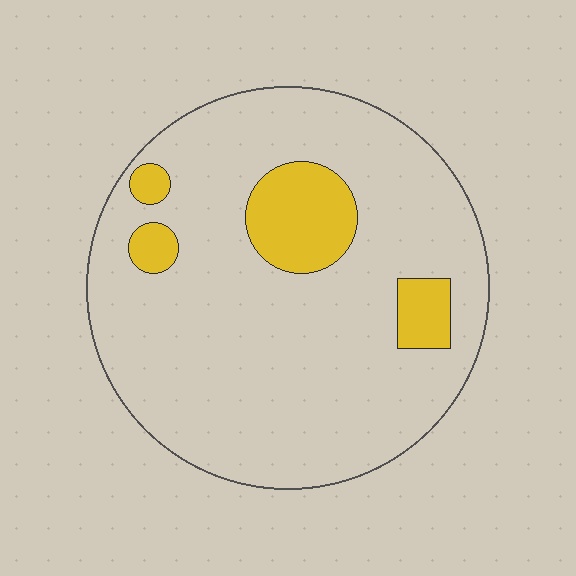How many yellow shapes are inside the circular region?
4.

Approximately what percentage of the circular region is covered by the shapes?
Approximately 15%.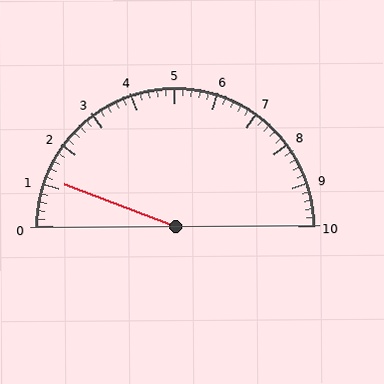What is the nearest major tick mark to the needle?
The nearest major tick mark is 1.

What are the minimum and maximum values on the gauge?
The gauge ranges from 0 to 10.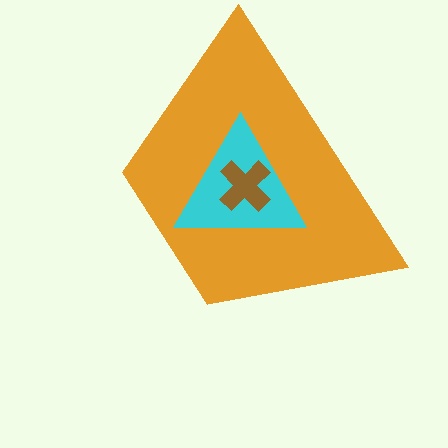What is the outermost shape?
The orange trapezoid.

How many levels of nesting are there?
3.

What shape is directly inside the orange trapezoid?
The cyan triangle.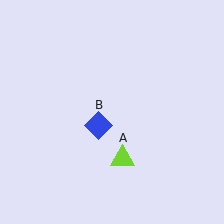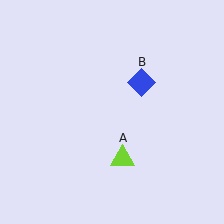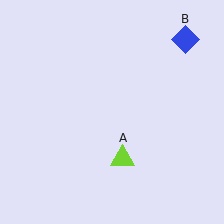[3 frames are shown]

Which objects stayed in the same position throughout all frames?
Lime triangle (object A) remained stationary.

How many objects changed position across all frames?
1 object changed position: blue diamond (object B).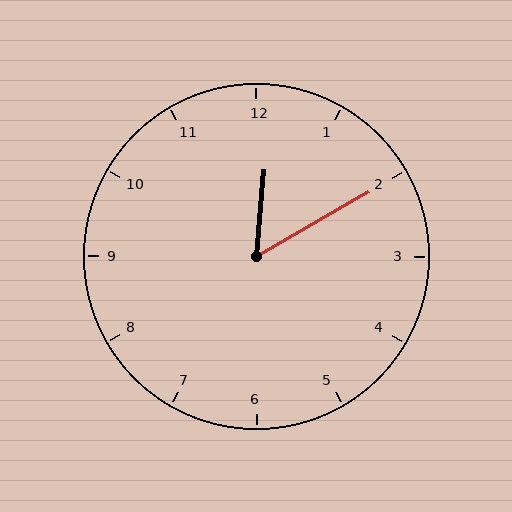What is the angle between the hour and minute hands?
Approximately 55 degrees.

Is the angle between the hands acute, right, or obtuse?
It is acute.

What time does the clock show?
12:10.